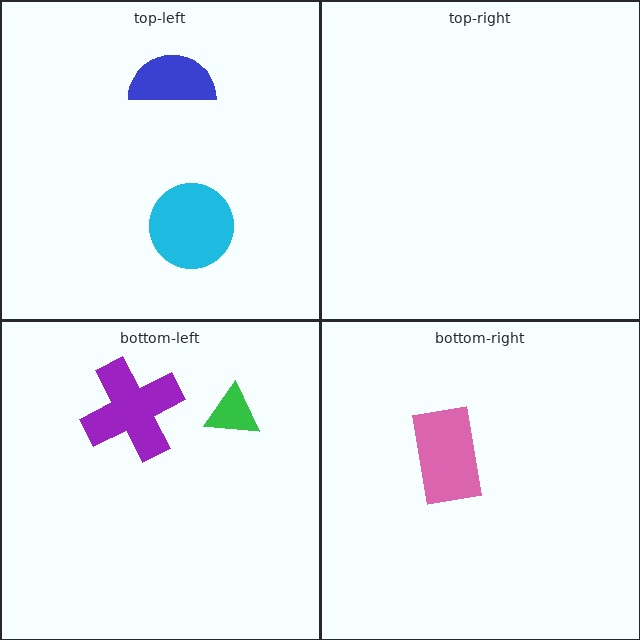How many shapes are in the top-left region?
2.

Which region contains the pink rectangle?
The bottom-right region.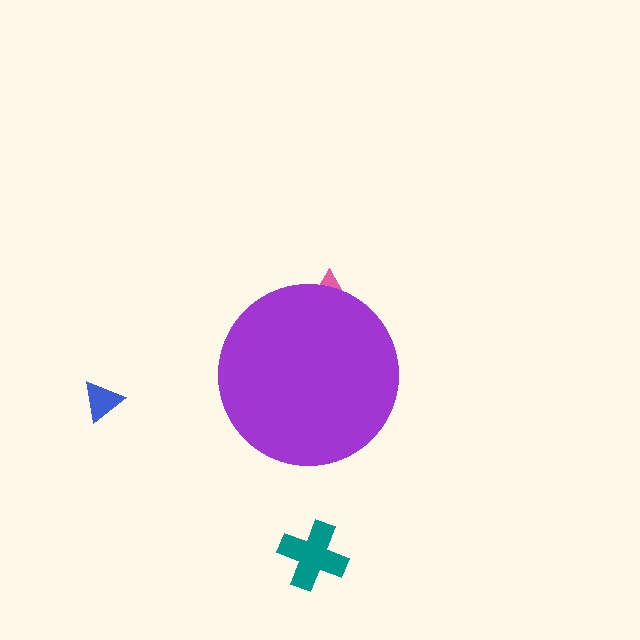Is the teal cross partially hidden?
No, the teal cross is fully visible.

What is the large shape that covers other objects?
A purple circle.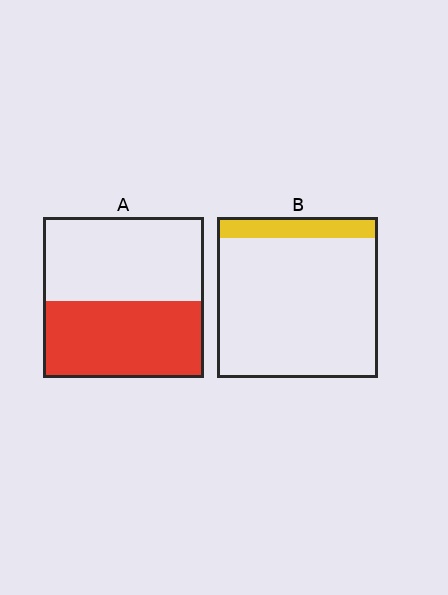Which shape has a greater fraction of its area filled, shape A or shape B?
Shape A.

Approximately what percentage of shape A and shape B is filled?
A is approximately 50% and B is approximately 15%.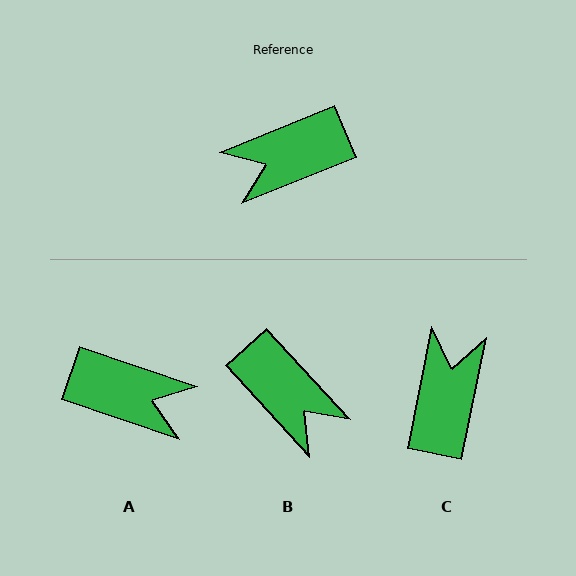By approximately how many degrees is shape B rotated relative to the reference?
Approximately 110 degrees counter-clockwise.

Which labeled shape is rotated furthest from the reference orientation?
A, about 139 degrees away.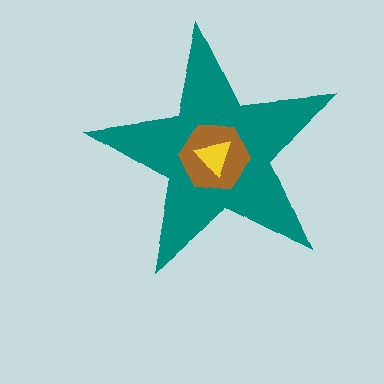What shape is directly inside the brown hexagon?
The yellow triangle.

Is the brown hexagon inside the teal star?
Yes.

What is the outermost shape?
The teal star.